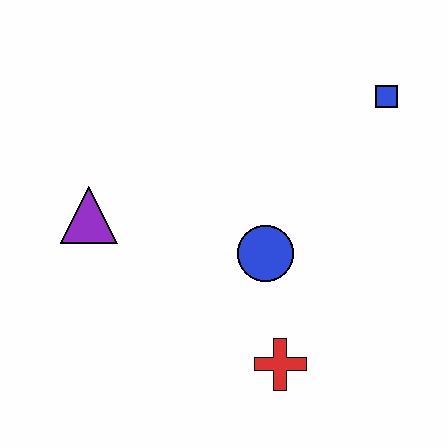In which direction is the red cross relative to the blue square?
The red cross is below the blue square.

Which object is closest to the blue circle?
The red cross is closest to the blue circle.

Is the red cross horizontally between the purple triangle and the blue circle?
No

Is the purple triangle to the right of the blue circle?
No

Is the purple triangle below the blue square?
Yes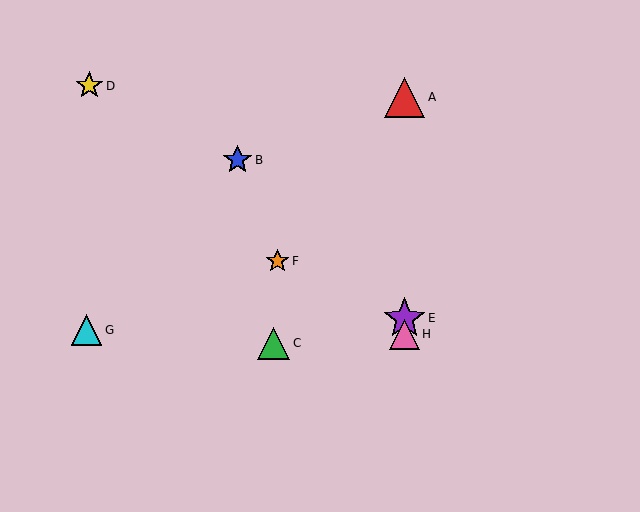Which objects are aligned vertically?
Objects A, E, H are aligned vertically.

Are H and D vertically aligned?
No, H is at x≈405 and D is at x≈89.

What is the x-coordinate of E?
Object E is at x≈405.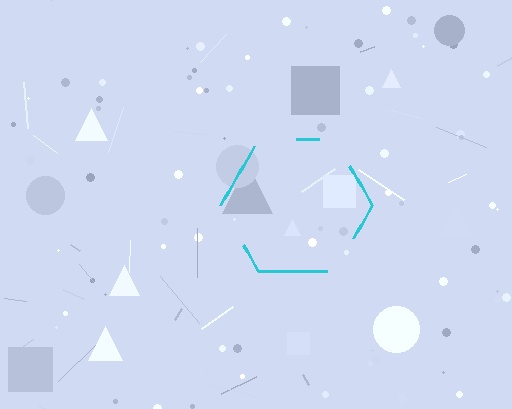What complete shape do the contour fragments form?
The contour fragments form a hexagon.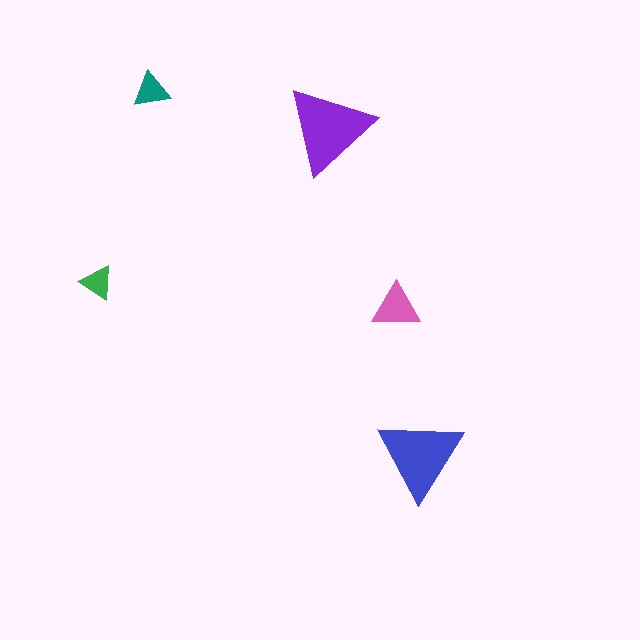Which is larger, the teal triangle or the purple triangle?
The purple one.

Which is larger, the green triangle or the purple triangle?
The purple one.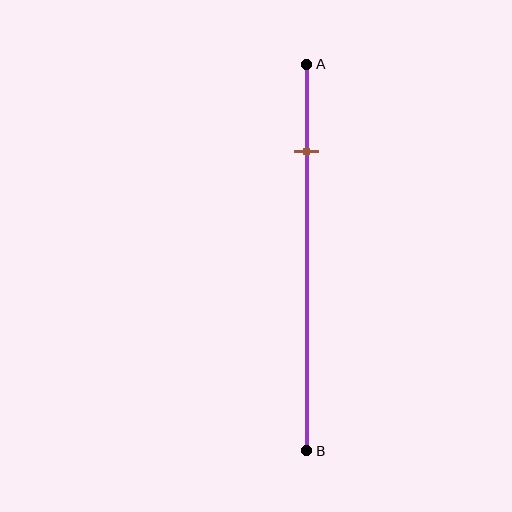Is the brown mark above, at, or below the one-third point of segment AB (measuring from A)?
The brown mark is above the one-third point of segment AB.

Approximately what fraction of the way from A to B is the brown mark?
The brown mark is approximately 20% of the way from A to B.